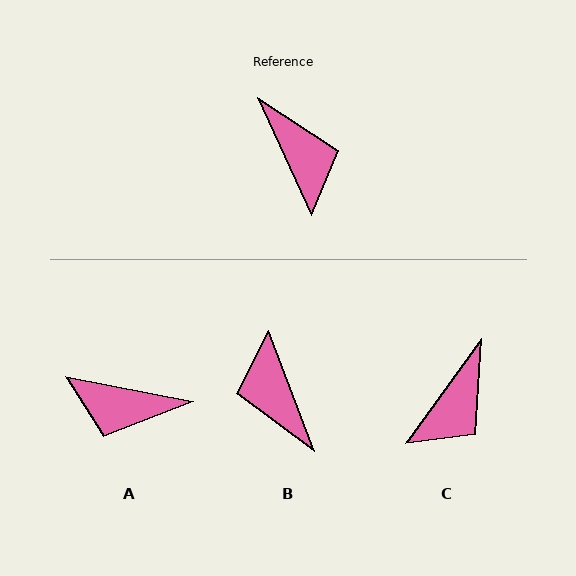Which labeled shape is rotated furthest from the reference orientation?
B, about 176 degrees away.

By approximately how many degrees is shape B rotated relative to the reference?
Approximately 176 degrees counter-clockwise.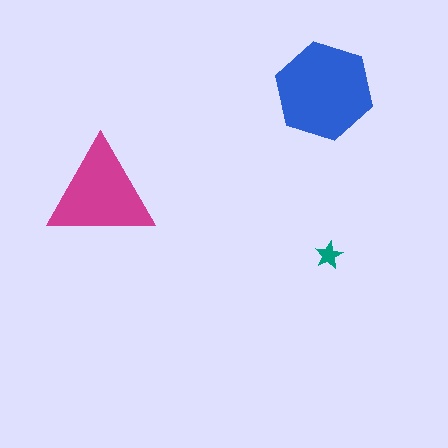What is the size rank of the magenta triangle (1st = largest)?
2nd.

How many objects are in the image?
There are 3 objects in the image.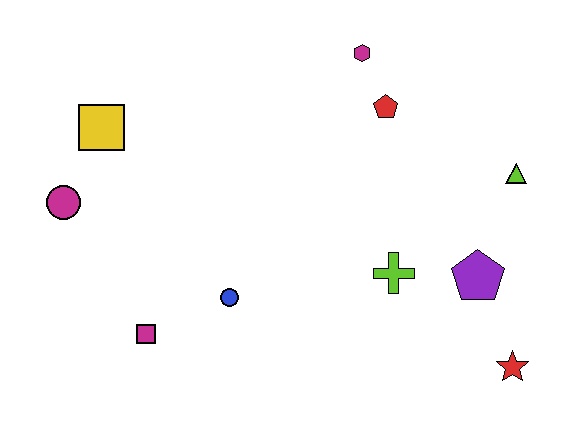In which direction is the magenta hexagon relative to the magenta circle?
The magenta hexagon is to the right of the magenta circle.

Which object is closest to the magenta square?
The blue circle is closest to the magenta square.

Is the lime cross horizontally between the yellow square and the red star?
Yes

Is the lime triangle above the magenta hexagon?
No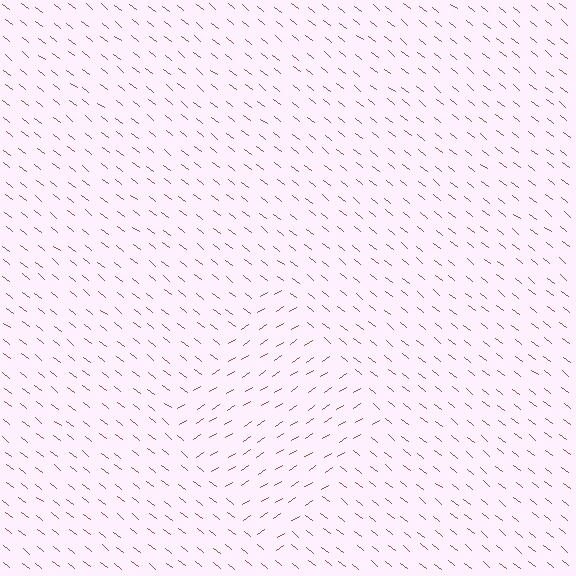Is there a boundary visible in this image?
Yes, there is a texture boundary formed by a change in line orientation.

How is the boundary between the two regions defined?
The boundary is defined purely by a change in line orientation (approximately 71 degrees difference). All lines are the same color and thickness.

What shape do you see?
I see a diamond.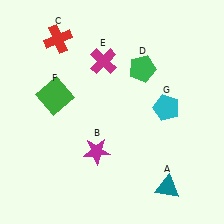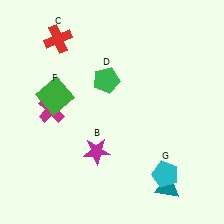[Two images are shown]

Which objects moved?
The objects that moved are: the green pentagon (D), the magenta cross (E), the cyan pentagon (G).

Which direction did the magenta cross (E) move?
The magenta cross (E) moved left.